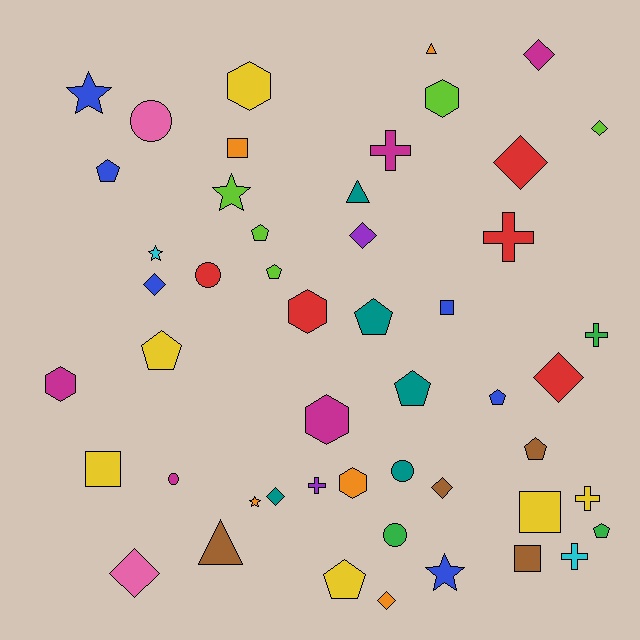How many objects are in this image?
There are 50 objects.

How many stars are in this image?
There are 5 stars.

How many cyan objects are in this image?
There are 2 cyan objects.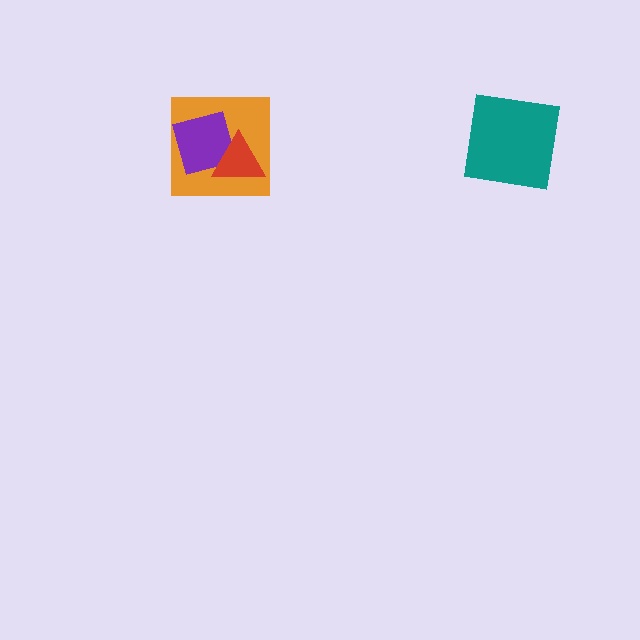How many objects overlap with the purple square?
2 objects overlap with the purple square.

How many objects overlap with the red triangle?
2 objects overlap with the red triangle.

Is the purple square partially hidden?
Yes, it is partially covered by another shape.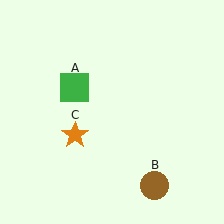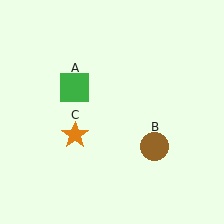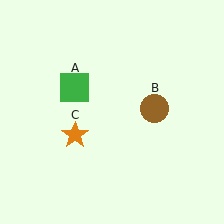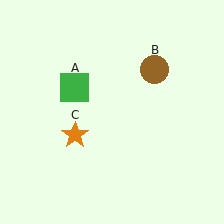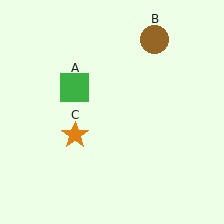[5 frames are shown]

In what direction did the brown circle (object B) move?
The brown circle (object B) moved up.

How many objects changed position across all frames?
1 object changed position: brown circle (object B).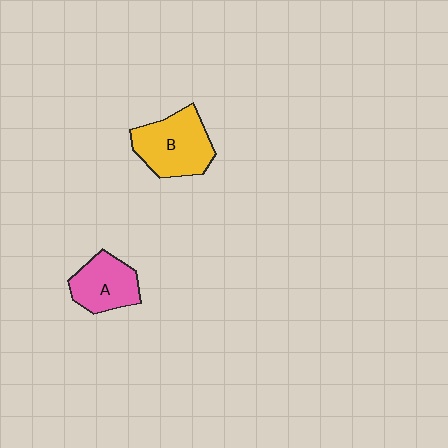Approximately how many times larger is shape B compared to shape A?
Approximately 1.3 times.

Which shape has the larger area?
Shape B (yellow).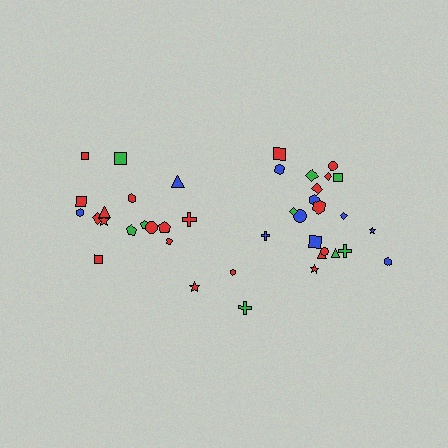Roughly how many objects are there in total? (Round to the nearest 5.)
Roughly 40 objects in total.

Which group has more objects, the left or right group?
The right group.